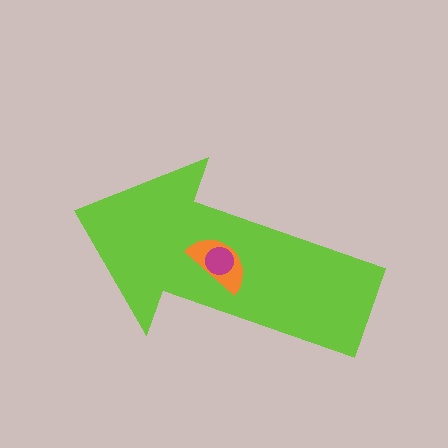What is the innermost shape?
The magenta circle.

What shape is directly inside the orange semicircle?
The magenta circle.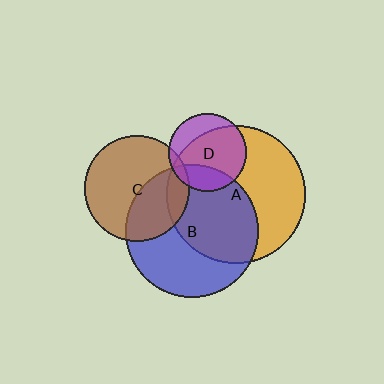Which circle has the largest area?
Circle A (orange).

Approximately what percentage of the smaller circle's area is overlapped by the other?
Approximately 10%.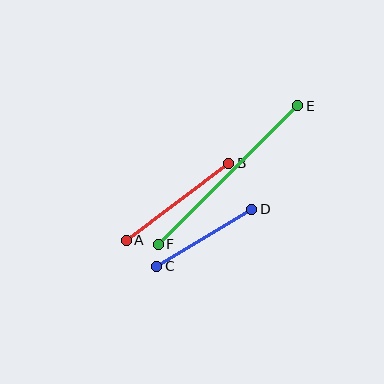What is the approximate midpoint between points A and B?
The midpoint is at approximately (178, 202) pixels.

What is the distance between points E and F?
The distance is approximately 197 pixels.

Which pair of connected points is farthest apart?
Points E and F are farthest apart.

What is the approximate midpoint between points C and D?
The midpoint is at approximately (204, 238) pixels.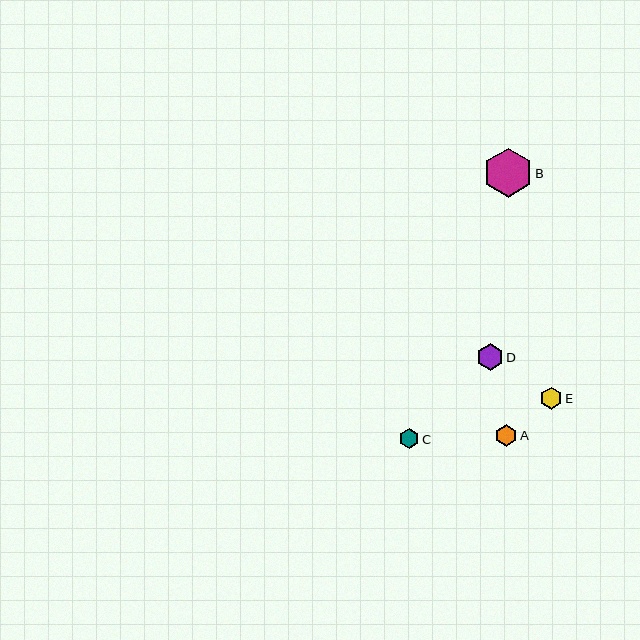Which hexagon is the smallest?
Hexagon C is the smallest with a size of approximately 19 pixels.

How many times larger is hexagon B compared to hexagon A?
Hexagon B is approximately 2.3 times the size of hexagon A.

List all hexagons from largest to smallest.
From largest to smallest: B, D, E, A, C.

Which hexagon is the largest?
Hexagon B is the largest with a size of approximately 49 pixels.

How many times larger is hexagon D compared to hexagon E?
Hexagon D is approximately 1.2 times the size of hexagon E.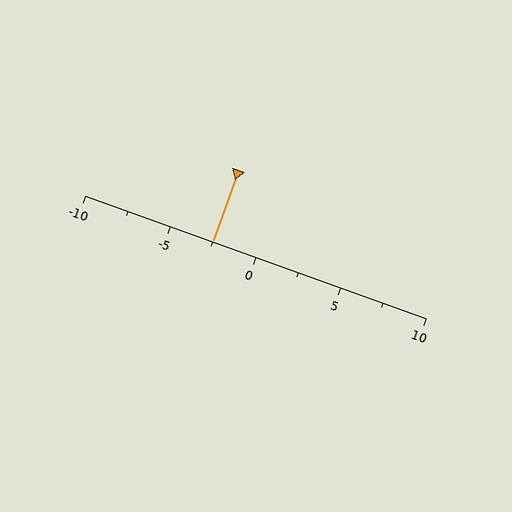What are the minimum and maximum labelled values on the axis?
The axis runs from -10 to 10.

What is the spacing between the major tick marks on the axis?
The major ticks are spaced 5 apart.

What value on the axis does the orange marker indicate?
The marker indicates approximately -2.5.